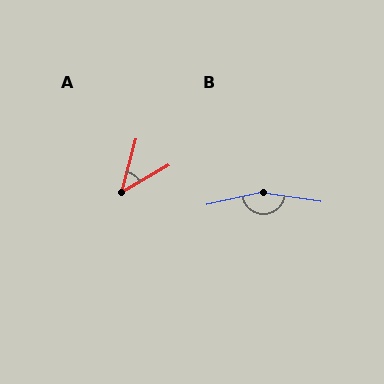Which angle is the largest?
B, at approximately 159 degrees.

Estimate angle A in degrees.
Approximately 45 degrees.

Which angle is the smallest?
A, at approximately 45 degrees.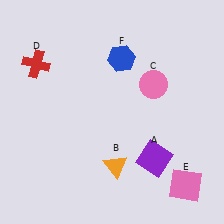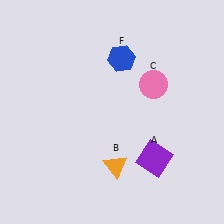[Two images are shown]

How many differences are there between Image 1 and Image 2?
There are 2 differences between the two images.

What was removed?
The red cross (D), the pink square (E) were removed in Image 2.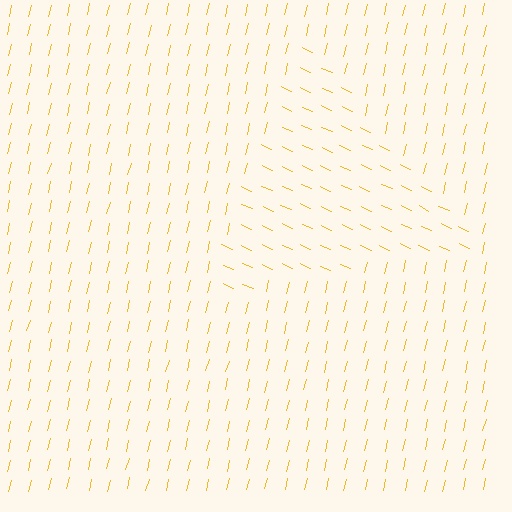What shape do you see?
I see a triangle.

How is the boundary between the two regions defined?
The boundary is defined purely by a change in line orientation (approximately 79 degrees difference). All lines are the same color and thickness.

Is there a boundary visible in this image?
Yes, there is a texture boundary formed by a change in line orientation.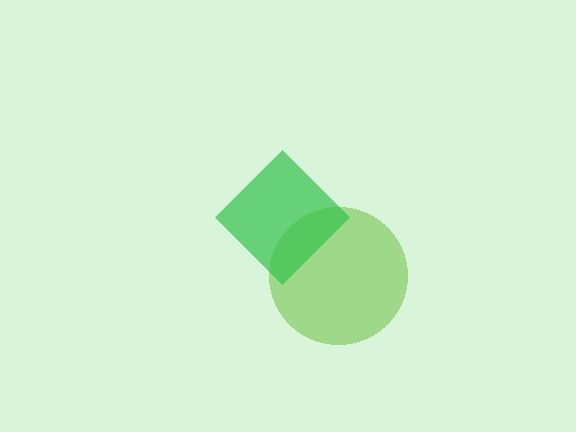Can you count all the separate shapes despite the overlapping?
Yes, there are 2 separate shapes.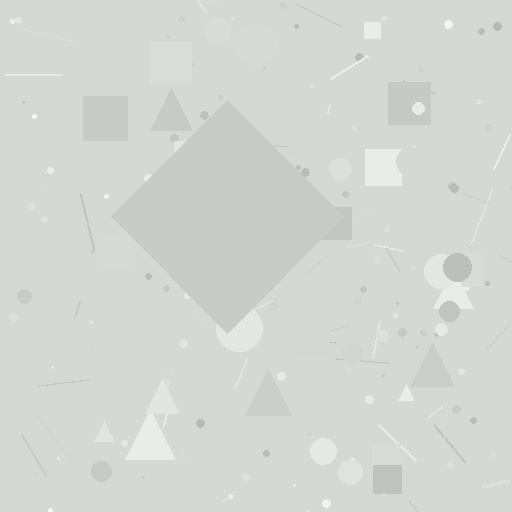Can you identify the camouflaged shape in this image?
The camouflaged shape is a diamond.